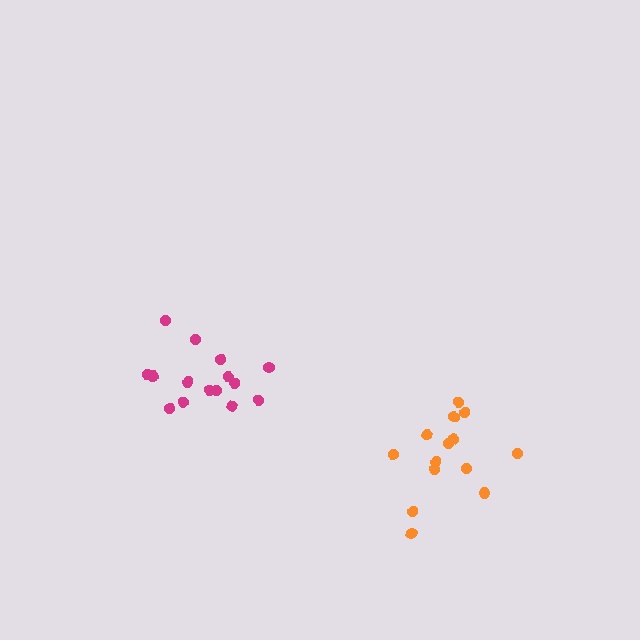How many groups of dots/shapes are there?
There are 2 groups.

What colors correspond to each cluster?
The clusters are colored: magenta, orange.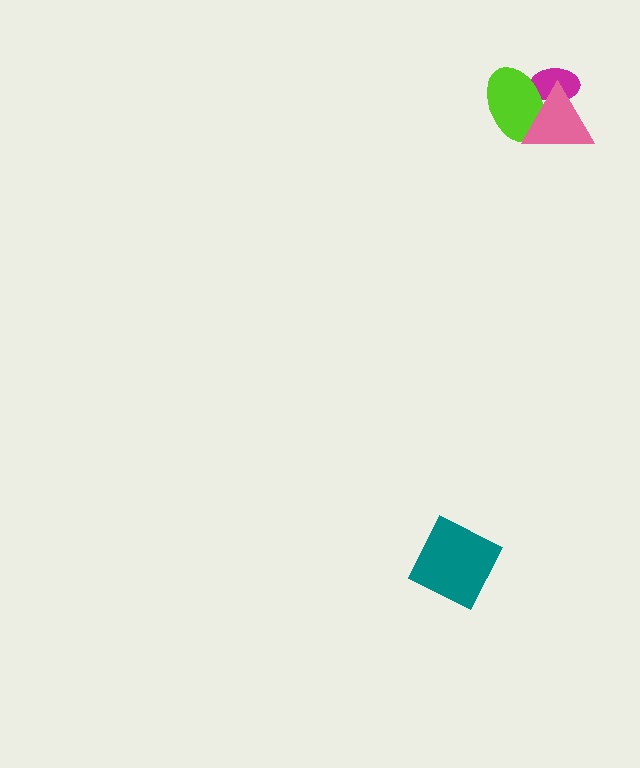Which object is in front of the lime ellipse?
The pink triangle is in front of the lime ellipse.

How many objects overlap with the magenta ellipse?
2 objects overlap with the magenta ellipse.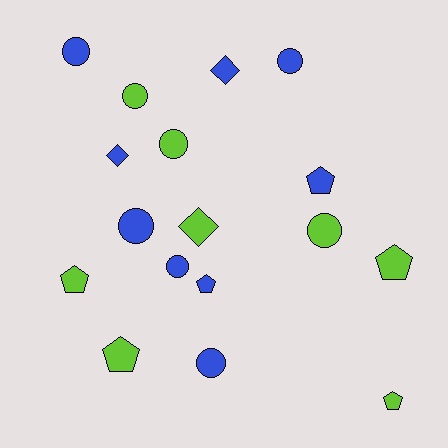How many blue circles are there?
There are 5 blue circles.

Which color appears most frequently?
Blue, with 9 objects.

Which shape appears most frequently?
Circle, with 8 objects.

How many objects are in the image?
There are 17 objects.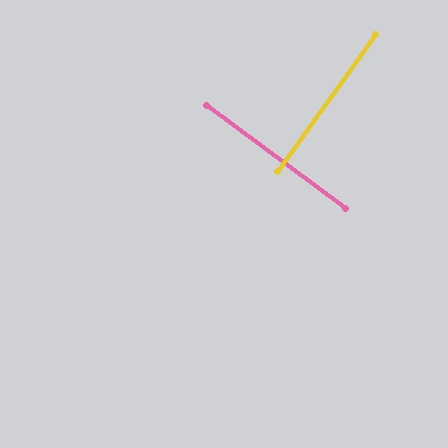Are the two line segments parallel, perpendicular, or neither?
Perpendicular — they meet at approximately 89°.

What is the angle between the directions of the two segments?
Approximately 89 degrees.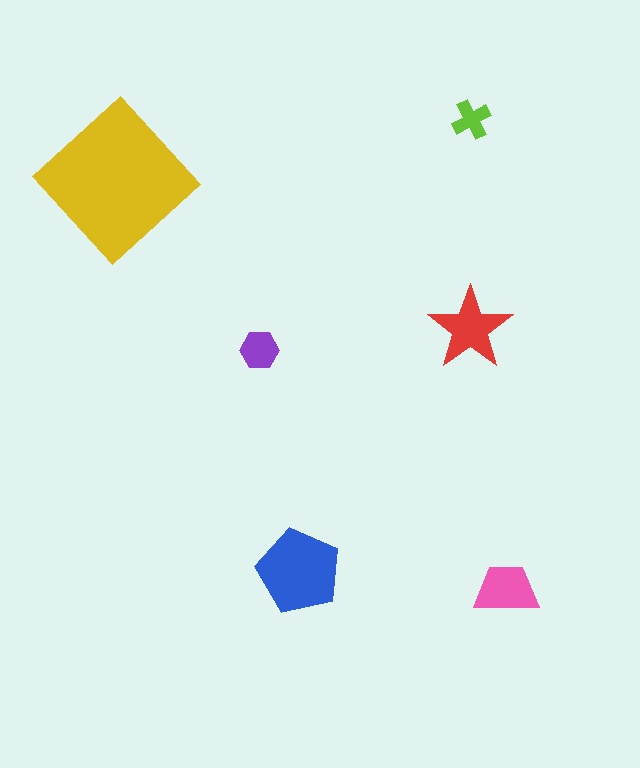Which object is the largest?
The yellow diamond.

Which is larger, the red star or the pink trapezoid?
The red star.